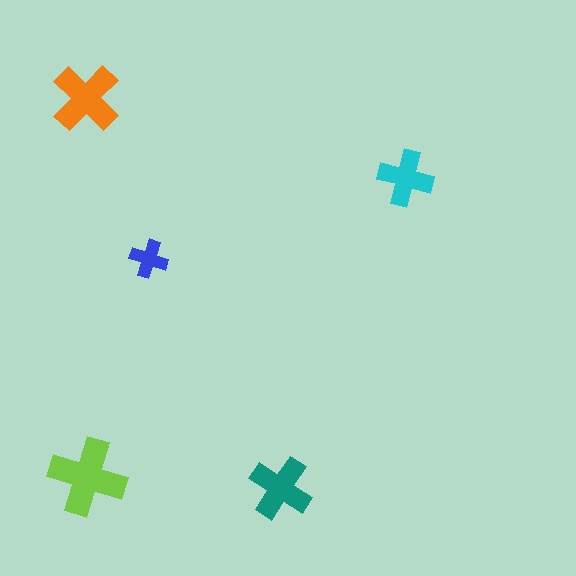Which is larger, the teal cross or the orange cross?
The orange one.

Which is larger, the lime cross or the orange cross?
The lime one.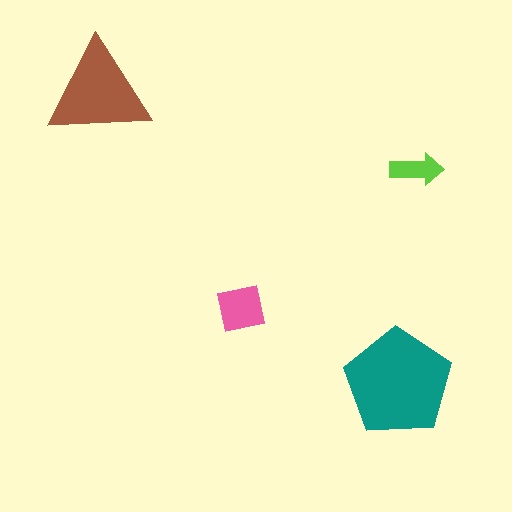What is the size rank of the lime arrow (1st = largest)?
4th.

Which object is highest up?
The brown triangle is topmost.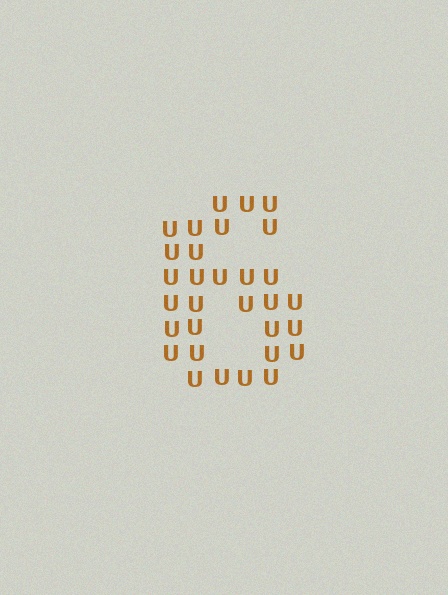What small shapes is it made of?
It is made of small letter U's.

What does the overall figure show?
The overall figure shows the digit 6.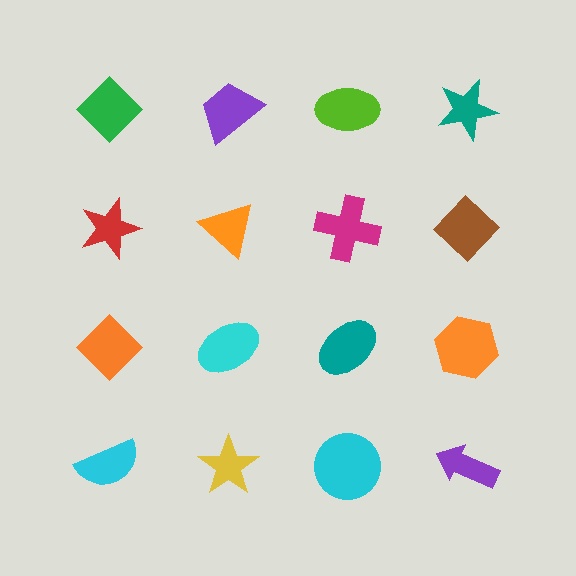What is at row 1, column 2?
A purple trapezoid.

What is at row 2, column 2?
An orange triangle.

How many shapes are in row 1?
4 shapes.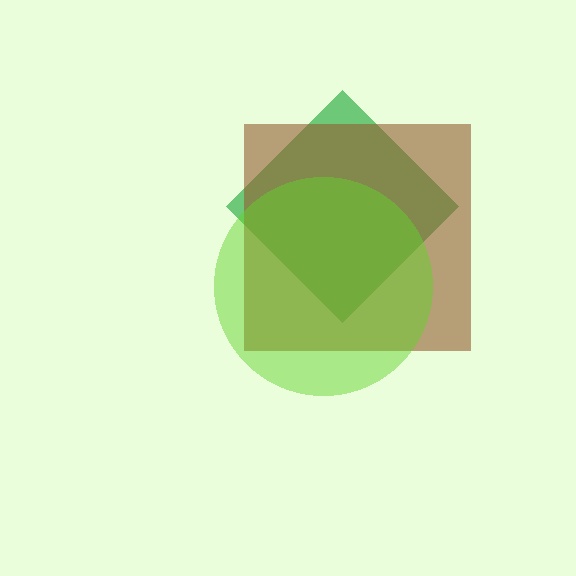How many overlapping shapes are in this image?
There are 3 overlapping shapes in the image.